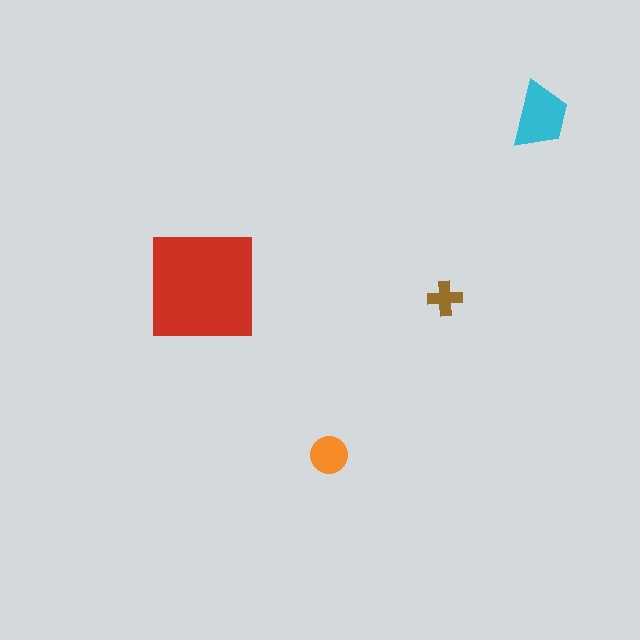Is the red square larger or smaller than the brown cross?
Larger.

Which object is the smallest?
The brown cross.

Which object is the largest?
The red square.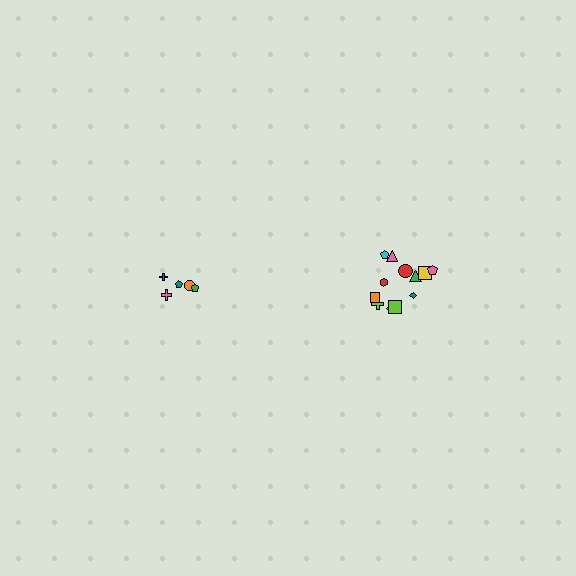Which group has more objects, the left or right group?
The right group.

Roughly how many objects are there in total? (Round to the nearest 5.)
Roughly 15 objects in total.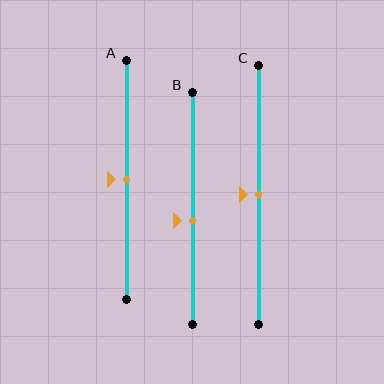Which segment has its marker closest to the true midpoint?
Segment A has its marker closest to the true midpoint.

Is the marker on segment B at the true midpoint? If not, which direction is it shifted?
No, the marker on segment B is shifted downward by about 5% of the segment length.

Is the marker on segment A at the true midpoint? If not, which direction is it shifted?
Yes, the marker on segment A is at the true midpoint.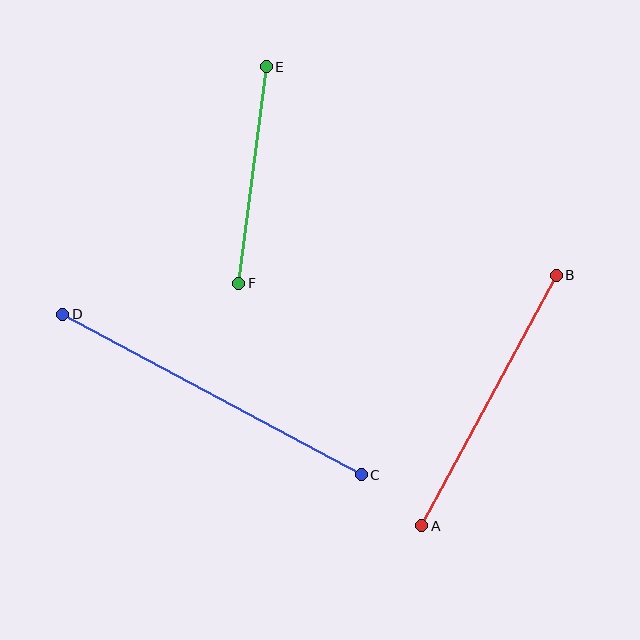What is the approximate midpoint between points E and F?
The midpoint is at approximately (252, 175) pixels.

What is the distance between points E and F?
The distance is approximately 218 pixels.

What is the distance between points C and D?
The distance is approximately 339 pixels.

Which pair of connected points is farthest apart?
Points C and D are farthest apart.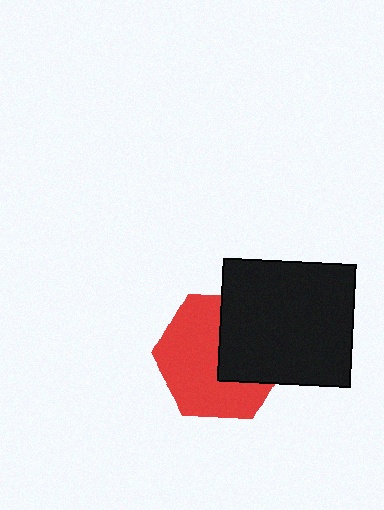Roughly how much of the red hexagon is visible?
About half of it is visible (roughly 61%).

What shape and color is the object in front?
The object in front is a black rectangle.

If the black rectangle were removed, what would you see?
You would see the complete red hexagon.